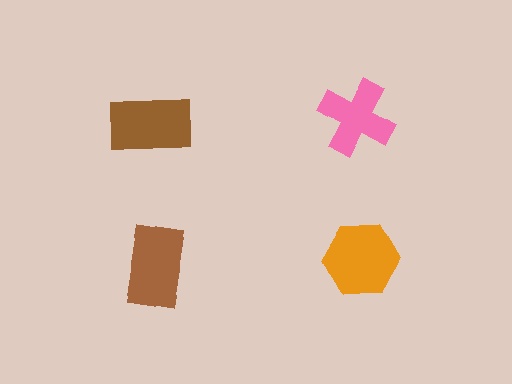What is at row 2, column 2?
An orange hexagon.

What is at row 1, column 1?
A brown rectangle.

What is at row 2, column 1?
A brown rectangle.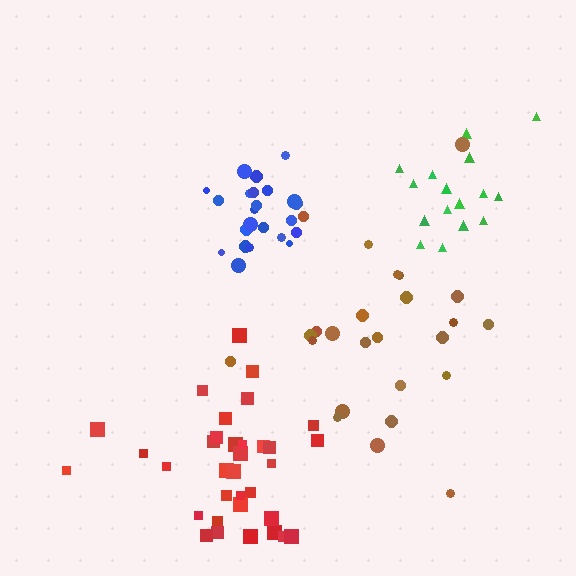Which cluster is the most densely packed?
Blue.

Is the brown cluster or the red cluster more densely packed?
Red.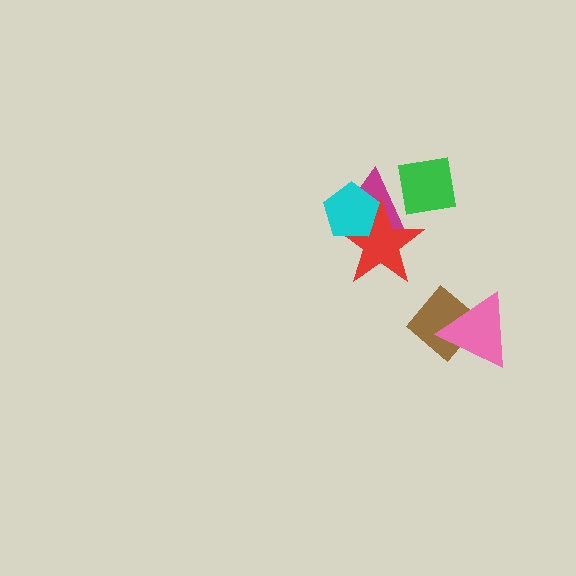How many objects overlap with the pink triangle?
1 object overlaps with the pink triangle.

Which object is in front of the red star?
The cyan pentagon is in front of the red star.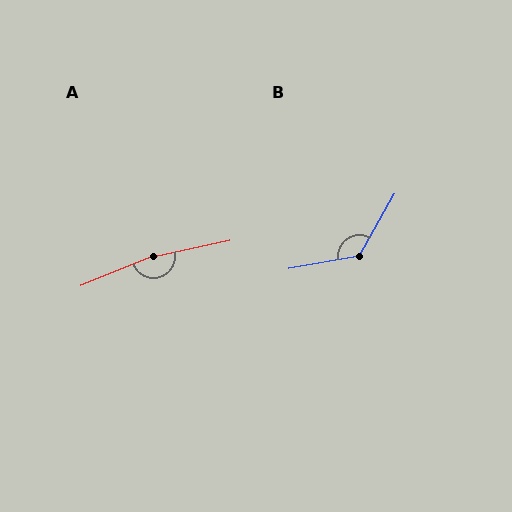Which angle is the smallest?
B, at approximately 130 degrees.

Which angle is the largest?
A, at approximately 170 degrees.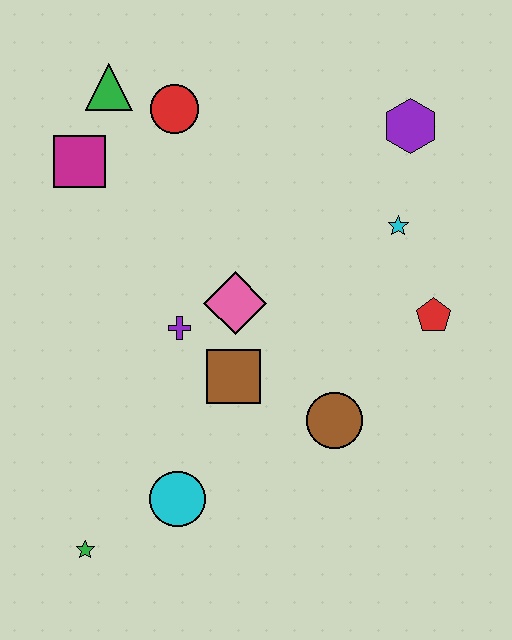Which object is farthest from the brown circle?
The green triangle is farthest from the brown circle.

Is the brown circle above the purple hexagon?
No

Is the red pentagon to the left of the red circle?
No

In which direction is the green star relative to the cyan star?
The green star is below the cyan star.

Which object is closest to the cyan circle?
The green star is closest to the cyan circle.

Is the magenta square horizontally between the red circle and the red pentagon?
No